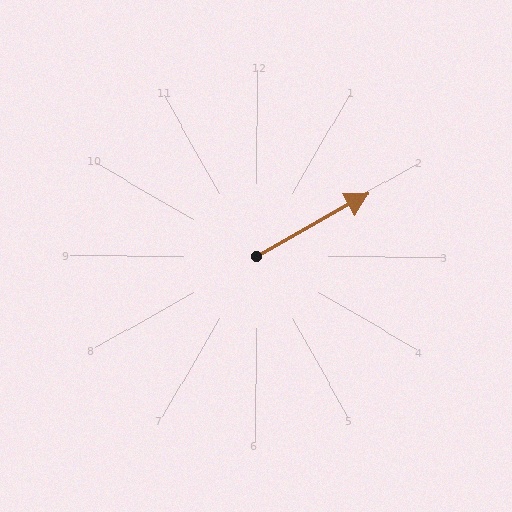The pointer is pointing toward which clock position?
Roughly 2 o'clock.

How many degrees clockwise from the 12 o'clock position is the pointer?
Approximately 61 degrees.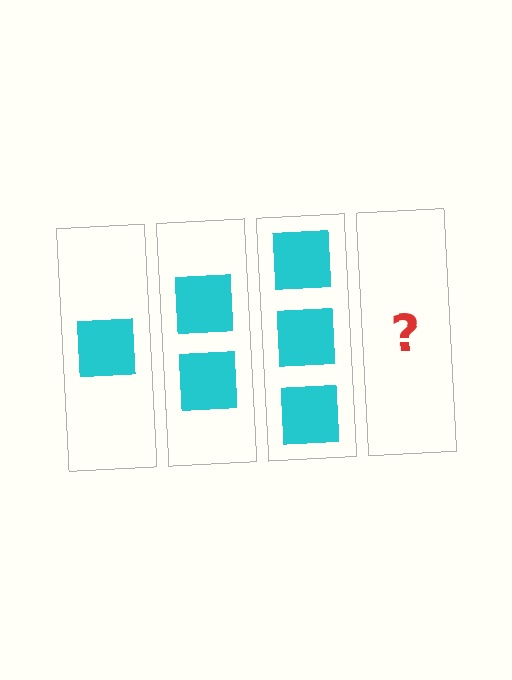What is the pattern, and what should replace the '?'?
The pattern is that each step adds one more square. The '?' should be 4 squares.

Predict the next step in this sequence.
The next step is 4 squares.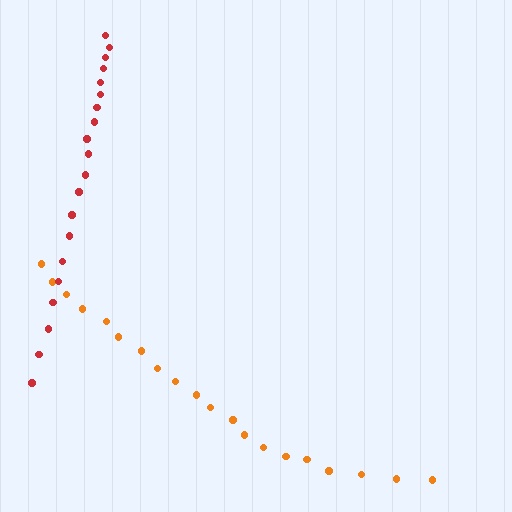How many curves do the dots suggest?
There are 2 distinct paths.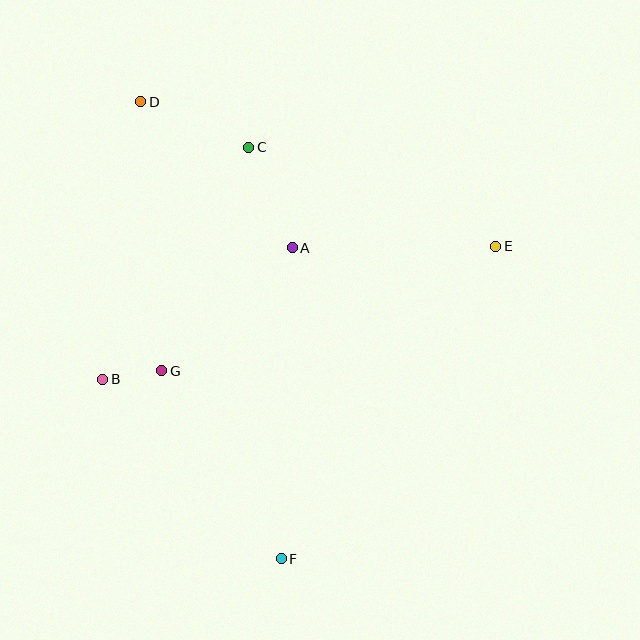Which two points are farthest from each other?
Points D and F are farthest from each other.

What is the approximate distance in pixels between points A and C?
The distance between A and C is approximately 109 pixels.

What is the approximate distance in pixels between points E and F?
The distance between E and F is approximately 379 pixels.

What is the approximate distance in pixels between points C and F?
The distance between C and F is approximately 413 pixels.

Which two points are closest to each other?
Points B and G are closest to each other.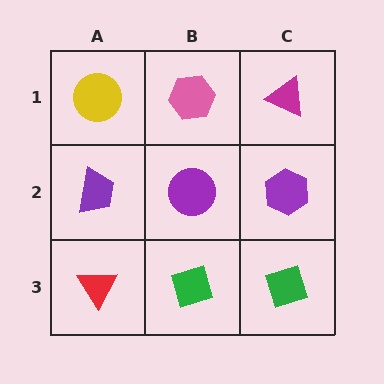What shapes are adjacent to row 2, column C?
A magenta triangle (row 1, column C), a green diamond (row 3, column C), a purple circle (row 2, column B).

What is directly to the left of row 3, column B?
A red triangle.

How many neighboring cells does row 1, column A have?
2.